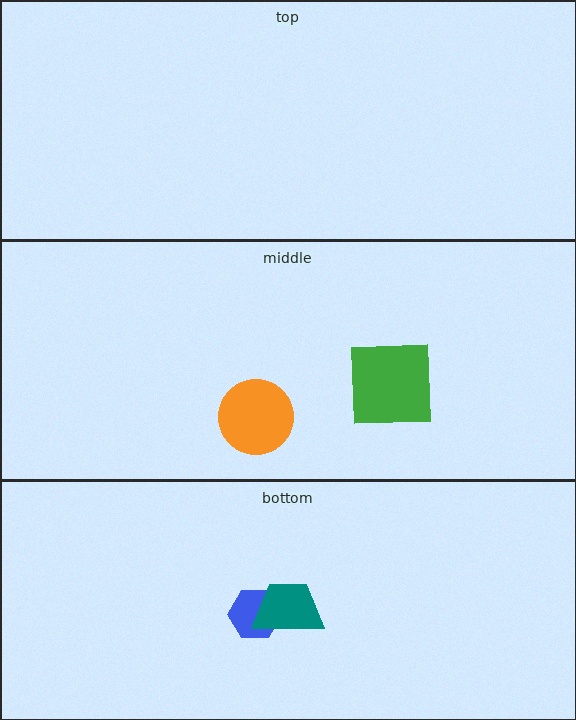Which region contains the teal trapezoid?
The bottom region.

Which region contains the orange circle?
The middle region.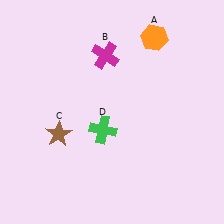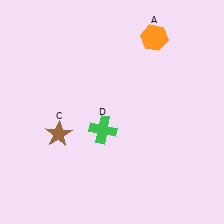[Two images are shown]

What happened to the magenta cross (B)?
The magenta cross (B) was removed in Image 2. It was in the top-left area of Image 1.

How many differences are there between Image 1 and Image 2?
There is 1 difference between the two images.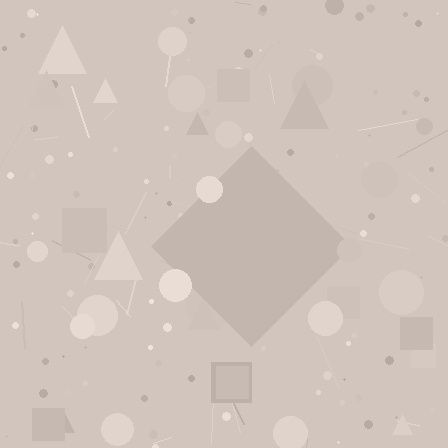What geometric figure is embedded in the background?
A diamond is embedded in the background.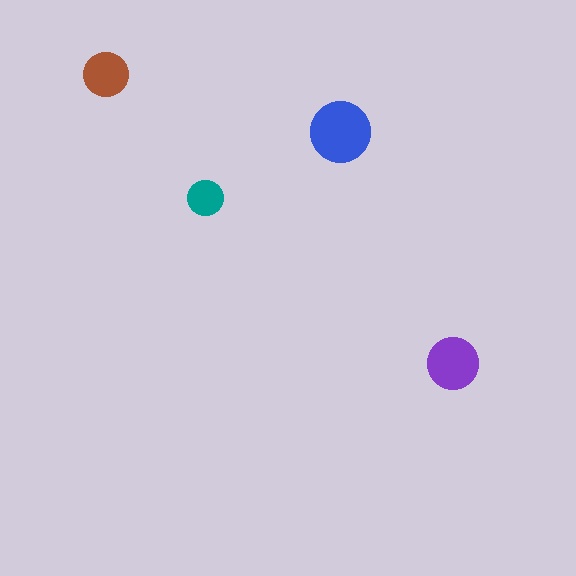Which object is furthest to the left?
The brown circle is leftmost.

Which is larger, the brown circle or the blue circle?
The blue one.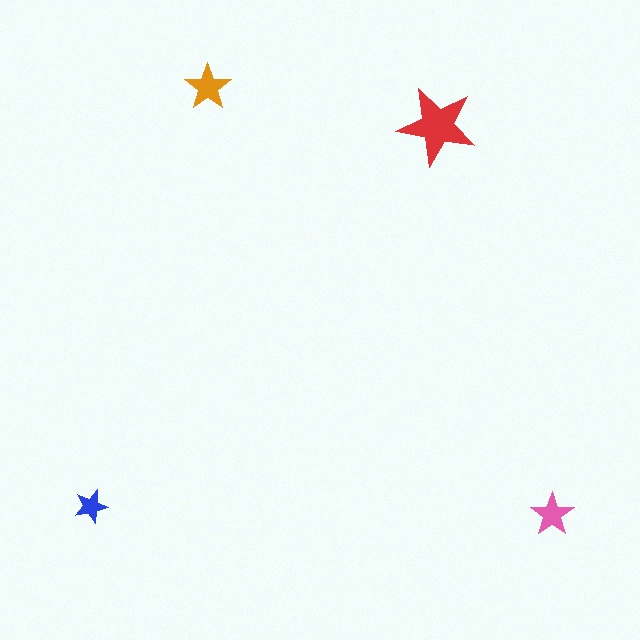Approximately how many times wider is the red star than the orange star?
About 1.5 times wider.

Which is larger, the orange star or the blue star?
The orange one.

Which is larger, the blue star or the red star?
The red one.